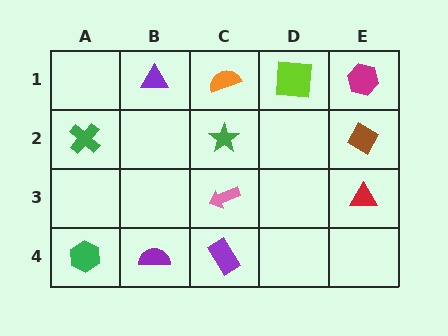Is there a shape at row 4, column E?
No, that cell is empty.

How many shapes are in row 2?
3 shapes.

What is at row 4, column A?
A green hexagon.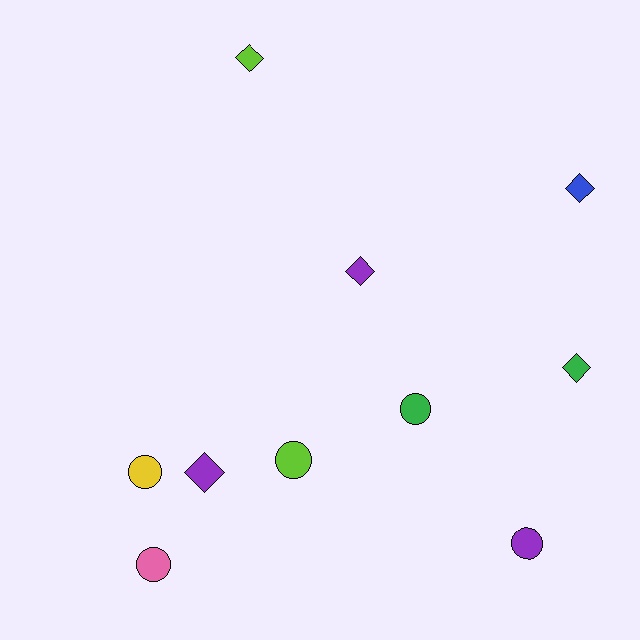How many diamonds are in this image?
There are 5 diamonds.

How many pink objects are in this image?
There is 1 pink object.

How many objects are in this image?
There are 10 objects.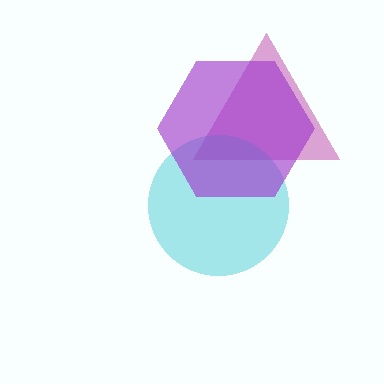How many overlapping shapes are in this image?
There are 3 overlapping shapes in the image.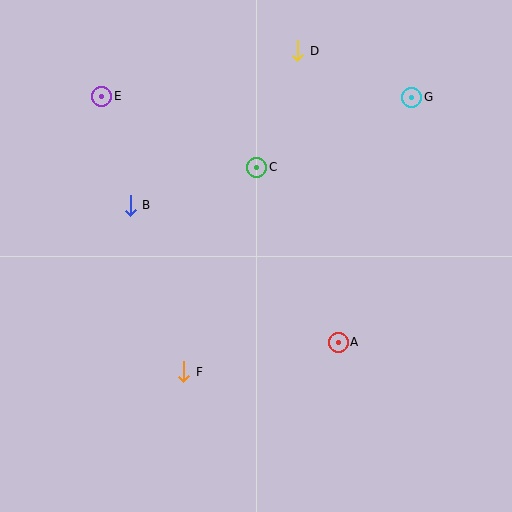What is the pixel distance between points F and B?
The distance between F and B is 175 pixels.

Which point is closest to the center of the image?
Point C at (257, 168) is closest to the center.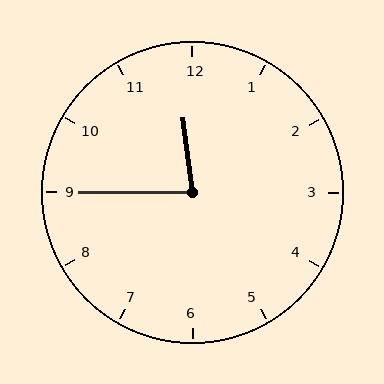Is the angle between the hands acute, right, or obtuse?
It is acute.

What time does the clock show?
11:45.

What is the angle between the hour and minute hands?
Approximately 82 degrees.